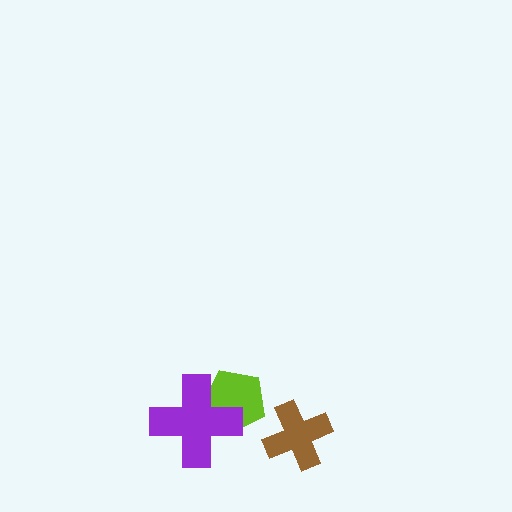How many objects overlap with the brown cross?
0 objects overlap with the brown cross.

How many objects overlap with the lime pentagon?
1 object overlaps with the lime pentagon.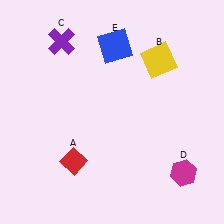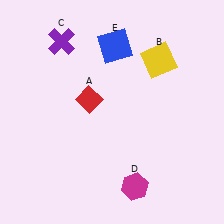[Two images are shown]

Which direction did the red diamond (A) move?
The red diamond (A) moved up.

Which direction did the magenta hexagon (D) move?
The magenta hexagon (D) moved left.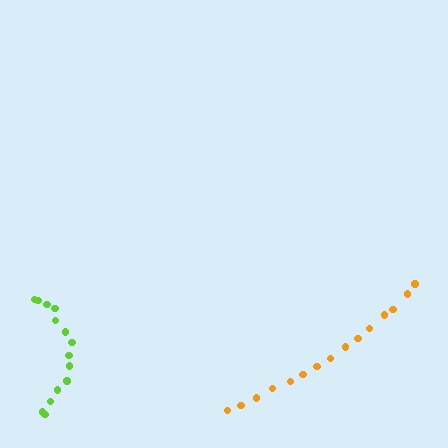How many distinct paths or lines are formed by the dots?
There are 2 distinct paths.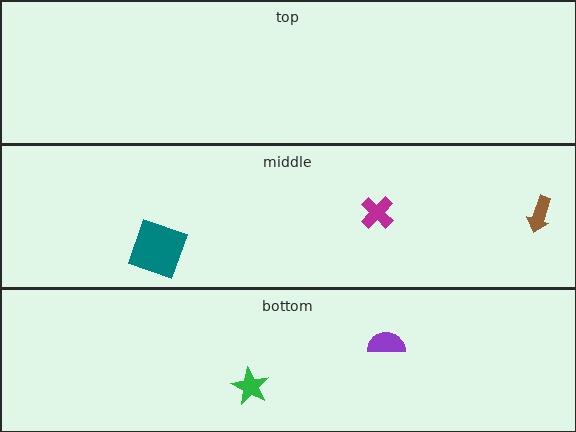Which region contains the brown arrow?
The middle region.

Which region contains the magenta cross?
The middle region.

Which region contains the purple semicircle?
The bottom region.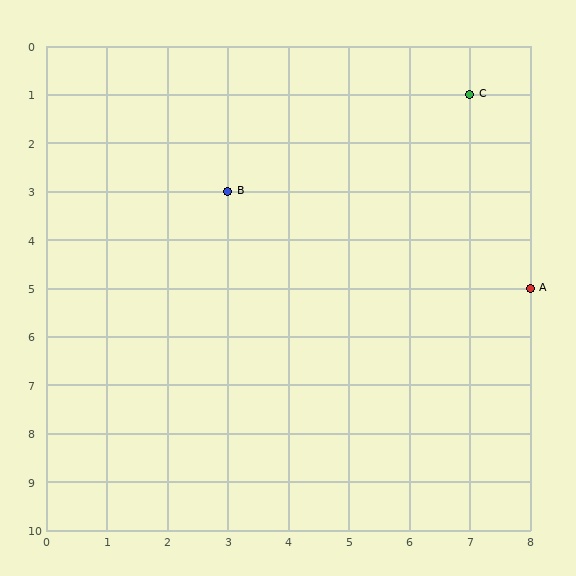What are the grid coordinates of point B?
Point B is at grid coordinates (3, 3).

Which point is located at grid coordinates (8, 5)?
Point A is at (8, 5).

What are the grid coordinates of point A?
Point A is at grid coordinates (8, 5).